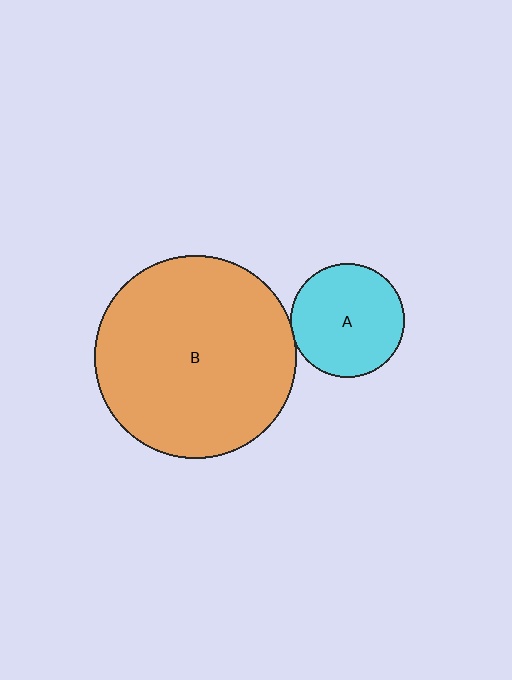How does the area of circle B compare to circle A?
Approximately 3.1 times.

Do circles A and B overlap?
Yes.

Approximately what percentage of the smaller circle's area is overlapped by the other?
Approximately 5%.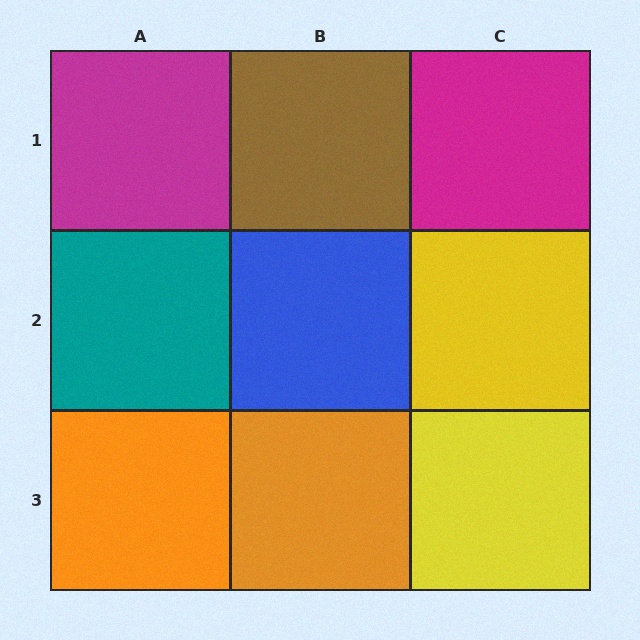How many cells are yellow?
2 cells are yellow.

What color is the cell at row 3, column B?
Orange.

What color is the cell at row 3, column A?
Orange.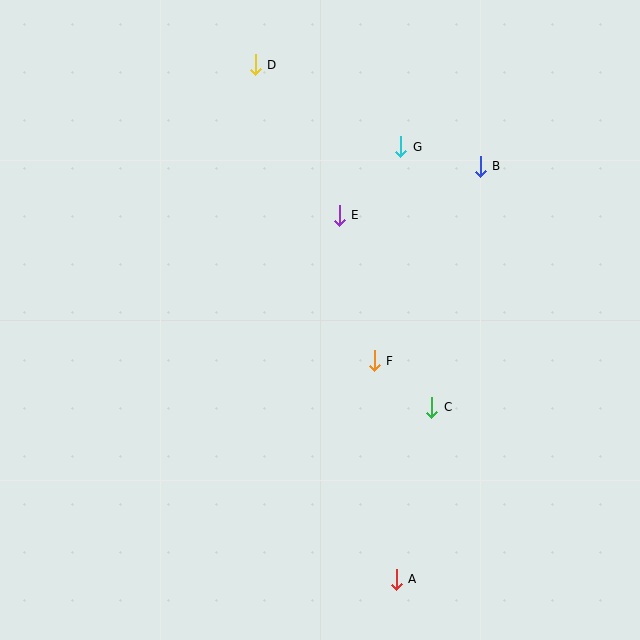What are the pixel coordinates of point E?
Point E is at (339, 215).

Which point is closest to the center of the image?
Point F at (374, 361) is closest to the center.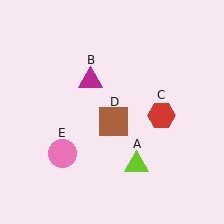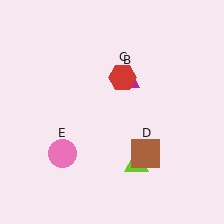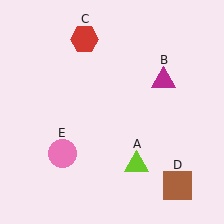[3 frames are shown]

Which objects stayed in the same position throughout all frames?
Lime triangle (object A) and pink circle (object E) remained stationary.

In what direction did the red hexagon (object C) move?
The red hexagon (object C) moved up and to the left.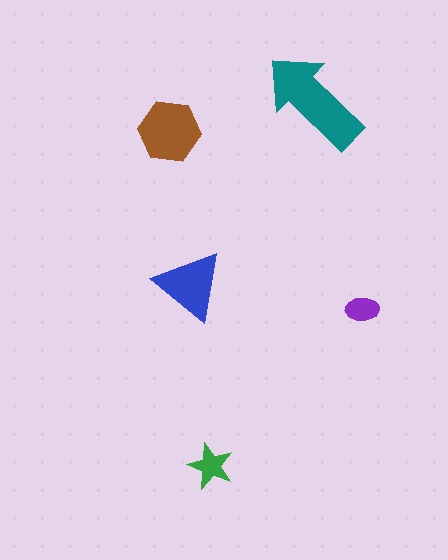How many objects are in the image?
There are 5 objects in the image.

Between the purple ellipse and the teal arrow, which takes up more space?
The teal arrow.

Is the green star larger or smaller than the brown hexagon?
Smaller.